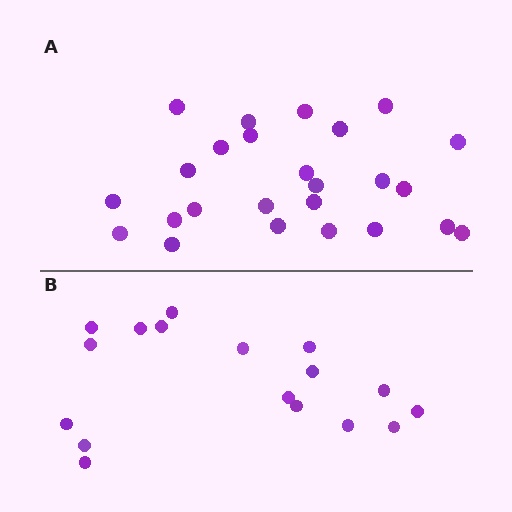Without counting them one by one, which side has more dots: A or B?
Region A (the top region) has more dots.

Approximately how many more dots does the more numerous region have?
Region A has roughly 8 or so more dots than region B.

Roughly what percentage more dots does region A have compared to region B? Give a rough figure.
About 45% more.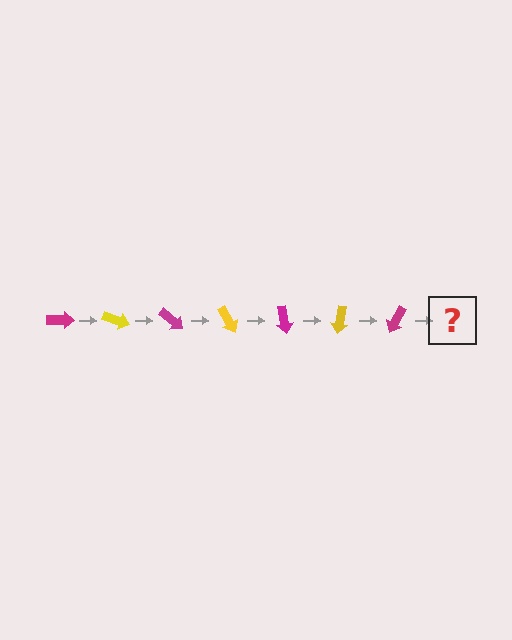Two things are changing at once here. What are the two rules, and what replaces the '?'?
The two rules are that it rotates 20 degrees each step and the color cycles through magenta and yellow. The '?' should be a yellow arrow, rotated 140 degrees from the start.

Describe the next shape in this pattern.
It should be a yellow arrow, rotated 140 degrees from the start.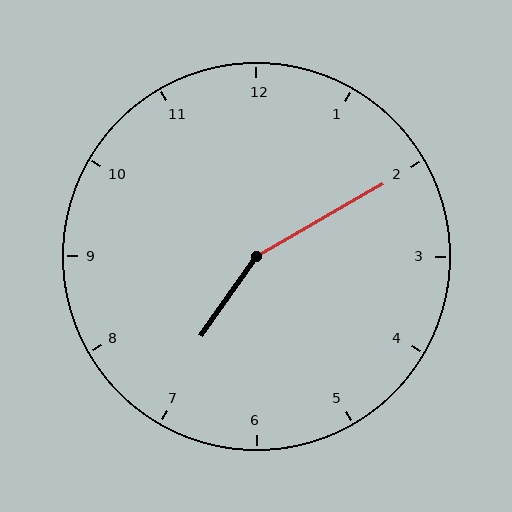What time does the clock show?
7:10.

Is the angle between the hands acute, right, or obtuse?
It is obtuse.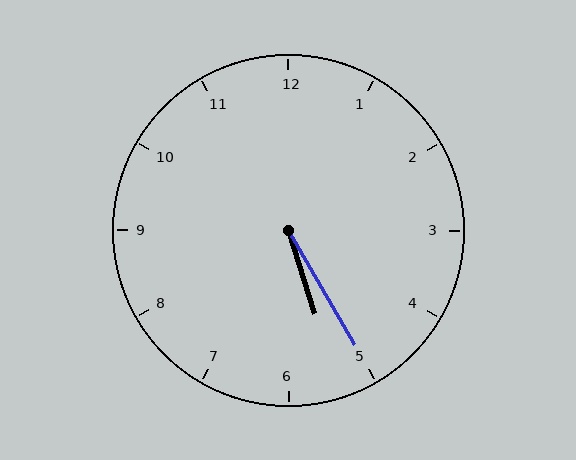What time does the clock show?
5:25.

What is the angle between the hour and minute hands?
Approximately 12 degrees.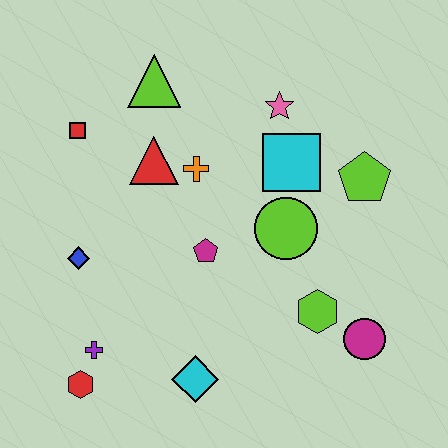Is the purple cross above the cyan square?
No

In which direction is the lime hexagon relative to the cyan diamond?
The lime hexagon is to the right of the cyan diamond.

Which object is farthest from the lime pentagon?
The red hexagon is farthest from the lime pentagon.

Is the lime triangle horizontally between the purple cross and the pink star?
Yes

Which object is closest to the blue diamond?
The purple cross is closest to the blue diamond.